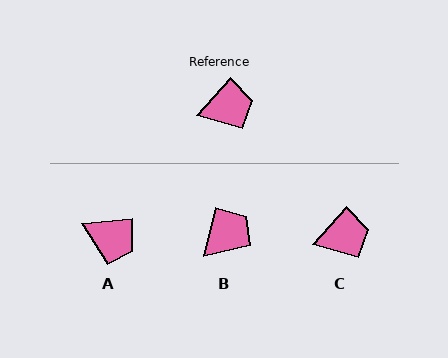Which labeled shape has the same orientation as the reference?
C.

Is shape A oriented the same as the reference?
No, it is off by about 43 degrees.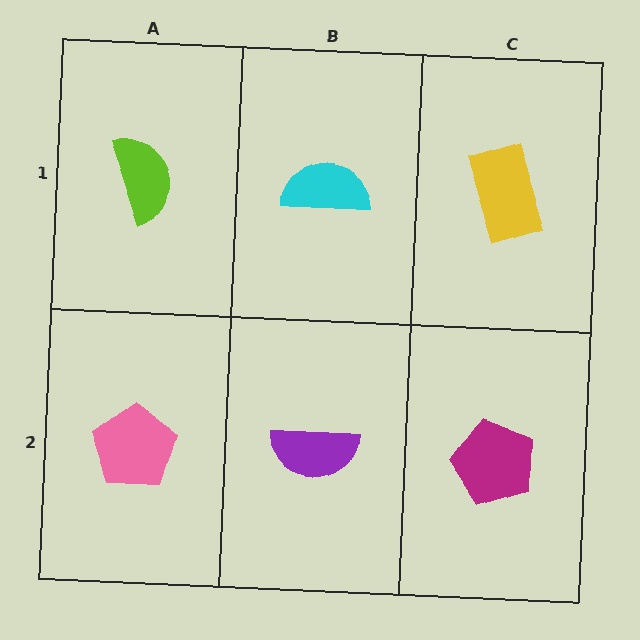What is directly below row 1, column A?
A pink pentagon.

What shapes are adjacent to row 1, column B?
A purple semicircle (row 2, column B), a lime semicircle (row 1, column A), a yellow rectangle (row 1, column C).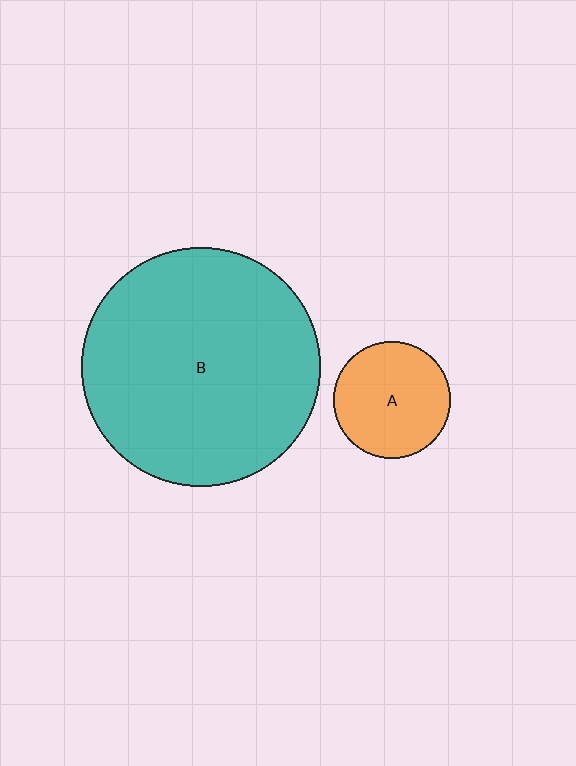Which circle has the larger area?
Circle B (teal).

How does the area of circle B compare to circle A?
Approximately 4.2 times.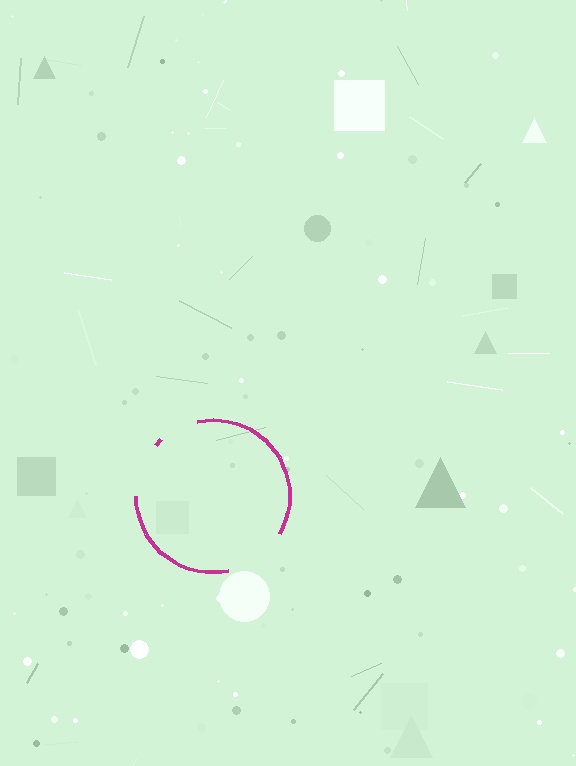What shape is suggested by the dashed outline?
The dashed outline suggests a circle.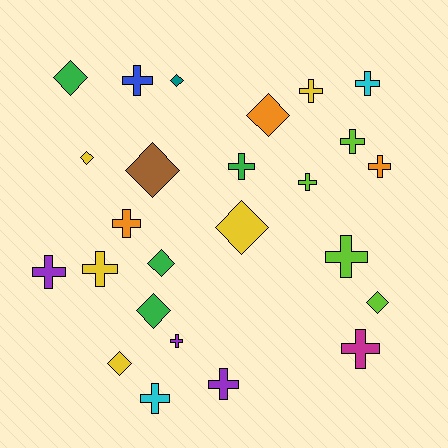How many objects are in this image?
There are 25 objects.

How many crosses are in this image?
There are 15 crosses.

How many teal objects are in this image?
There is 1 teal object.